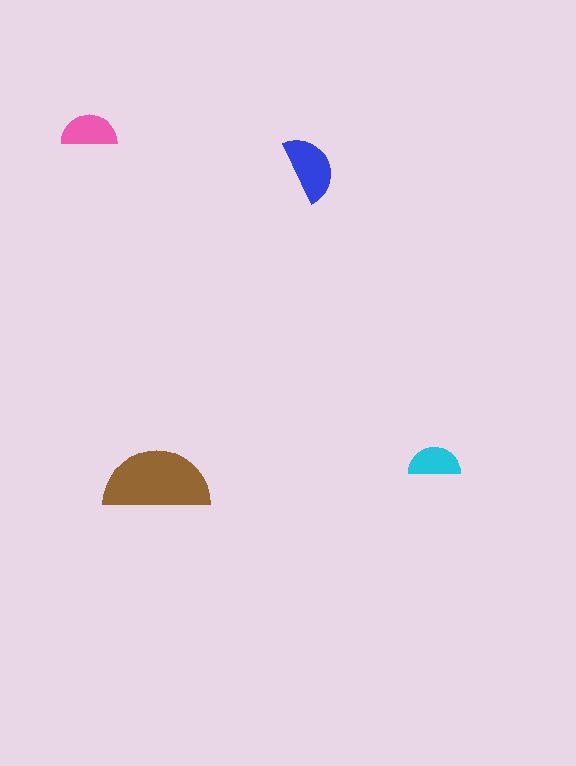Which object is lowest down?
The brown semicircle is bottommost.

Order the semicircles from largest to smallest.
the brown one, the blue one, the pink one, the cyan one.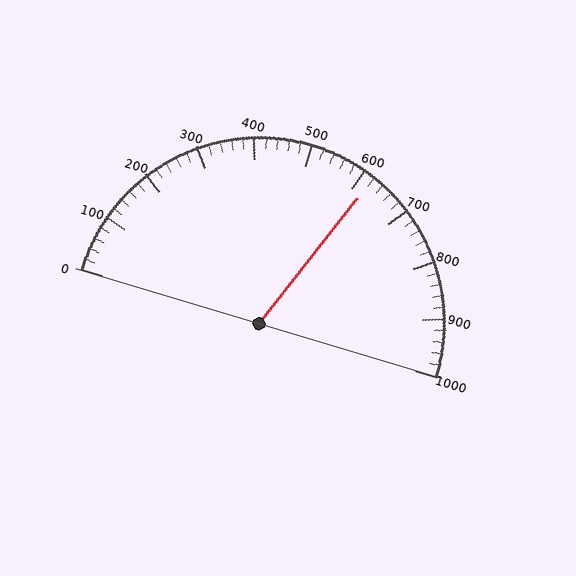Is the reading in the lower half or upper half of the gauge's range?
The reading is in the upper half of the range (0 to 1000).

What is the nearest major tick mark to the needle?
The nearest major tick mark is 600.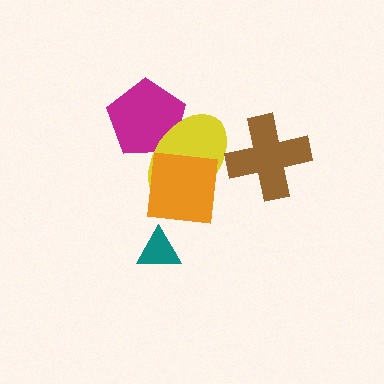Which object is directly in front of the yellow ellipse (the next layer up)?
The orange square is directly in front of the yellow ellipse.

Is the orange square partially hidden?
No, no other shape covers it.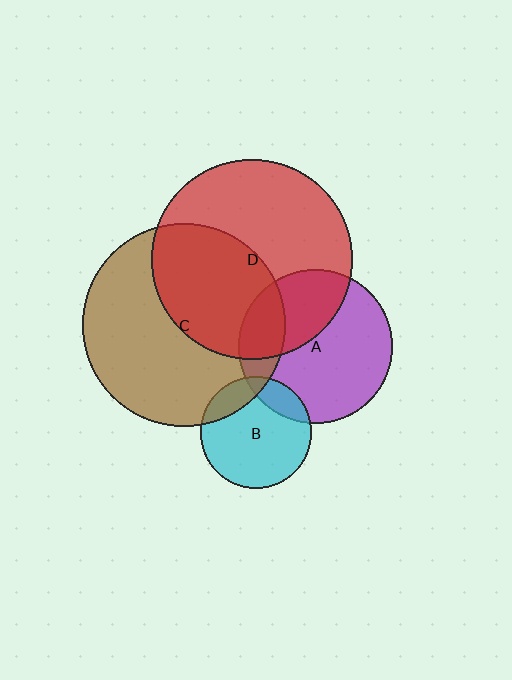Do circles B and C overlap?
Yes.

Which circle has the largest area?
Circle C (brown).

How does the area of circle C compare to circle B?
Approximately 3.3 times.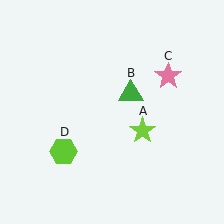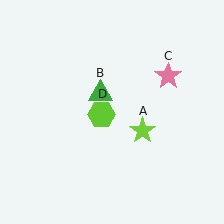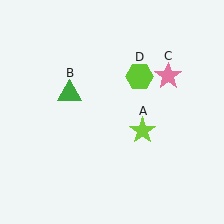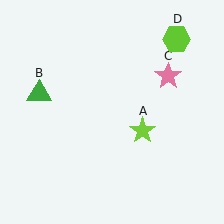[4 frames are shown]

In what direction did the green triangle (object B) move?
The green triangle (object B) moved left.